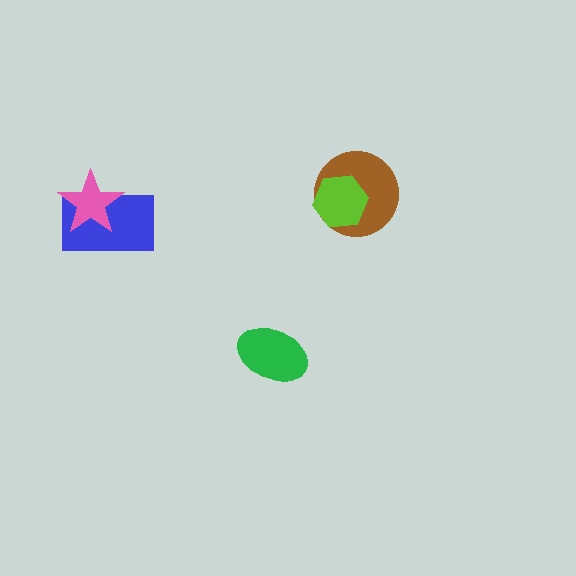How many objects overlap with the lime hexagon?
1 object overlaps with the lime hexagon.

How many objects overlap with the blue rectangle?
1 object overlaps with the blue rectangle.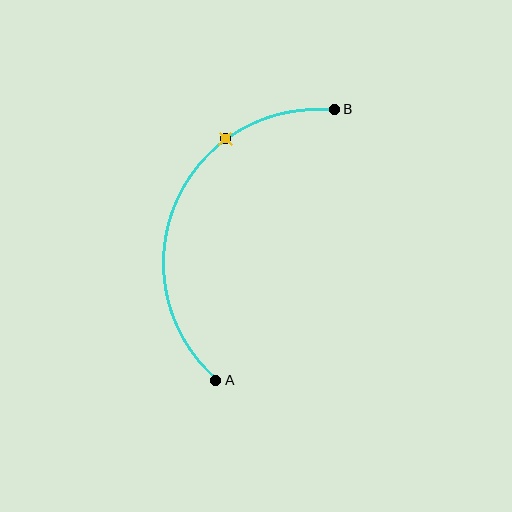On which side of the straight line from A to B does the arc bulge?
The arc bulges to the left of the straight line connecting A and B.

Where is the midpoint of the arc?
The arc midpoint is the point on the curve farthest from the straight line joining A and B. It sits to the left of that line.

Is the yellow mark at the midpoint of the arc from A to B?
No. The yellow mark lies on the arc but is closer to endpoint B. The arc midpoint would be at the point on the curve equidistant along the arc from both A and B.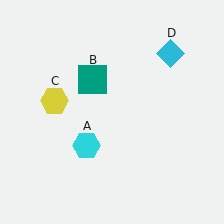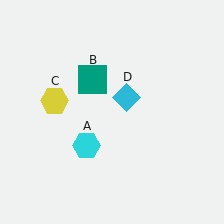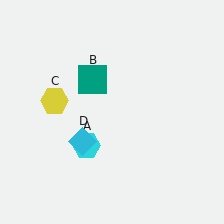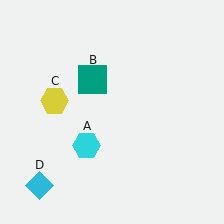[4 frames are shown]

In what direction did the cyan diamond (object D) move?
The cyan diamond (object D) moved down and to the left.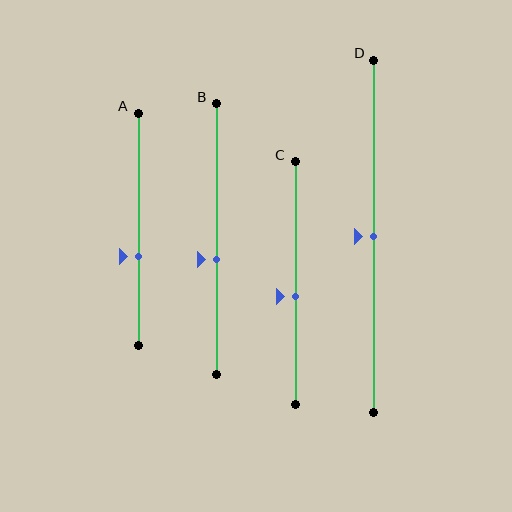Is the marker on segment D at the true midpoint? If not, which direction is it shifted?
Yes, the marker on segment D is at the true midpoint.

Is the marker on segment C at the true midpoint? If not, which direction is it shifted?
No, the marker on segment C is shifted downward by about 6% of the segment length.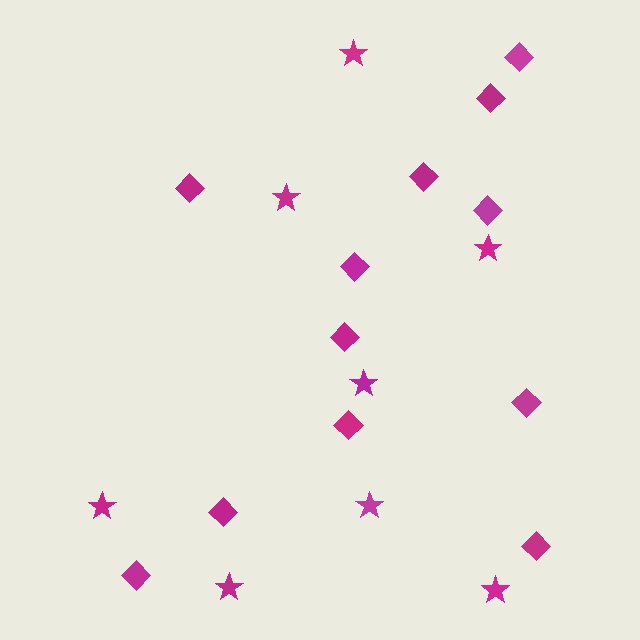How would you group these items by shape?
There are 2 groups: one group of diamonds (12) and one group of stars (8).